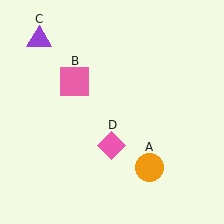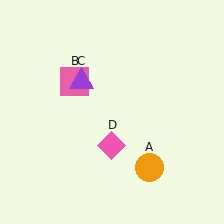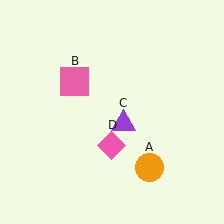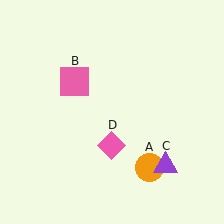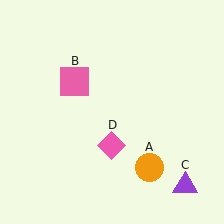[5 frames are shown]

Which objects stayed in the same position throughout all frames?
Orange circle (object A) and pink square (object B) and pink diamond (object D) remained stationary.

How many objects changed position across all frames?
1 object changed position: purple triangle (object C).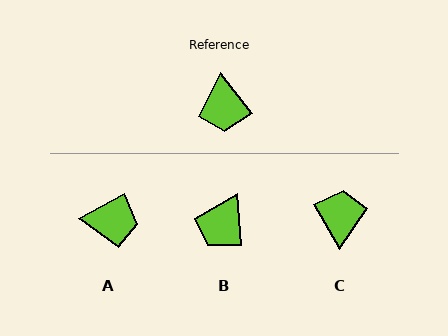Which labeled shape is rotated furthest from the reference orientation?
C, about 172 degrees away.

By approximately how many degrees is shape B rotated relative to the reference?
Approximately 33 degrees clockwise.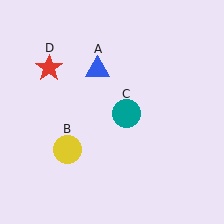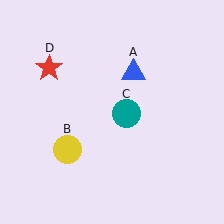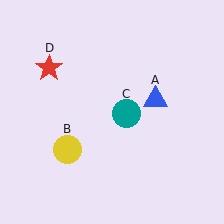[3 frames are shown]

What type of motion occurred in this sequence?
The blue triangle (object A) rotated clockwise around the center of the scene.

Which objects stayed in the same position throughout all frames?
Yellow circle (object B) and teal circle (object C) and red star (object D) remained stationary.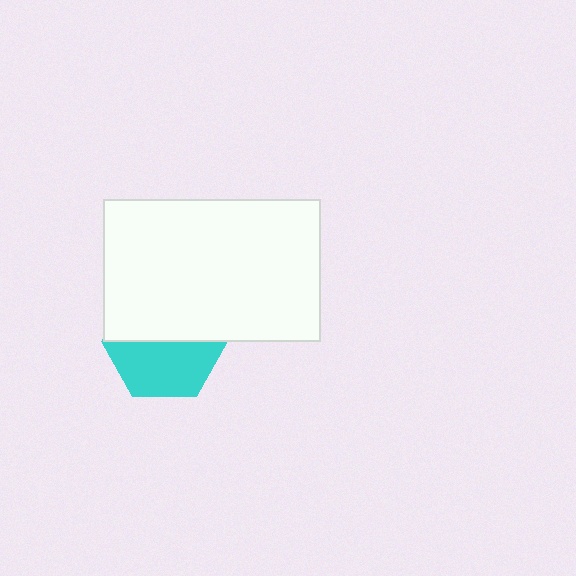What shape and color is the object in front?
The object in front is a white rectangle.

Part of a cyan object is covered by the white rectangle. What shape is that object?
It is a hexagon.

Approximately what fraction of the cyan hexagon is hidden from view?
Roughly 49% of the cyan hexagon is hidden behind the white rectangle.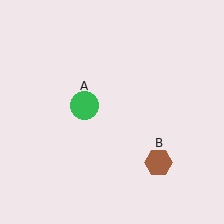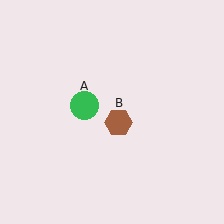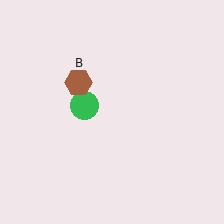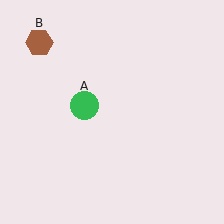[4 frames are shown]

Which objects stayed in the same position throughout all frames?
Green circle (object A) remained stationary.